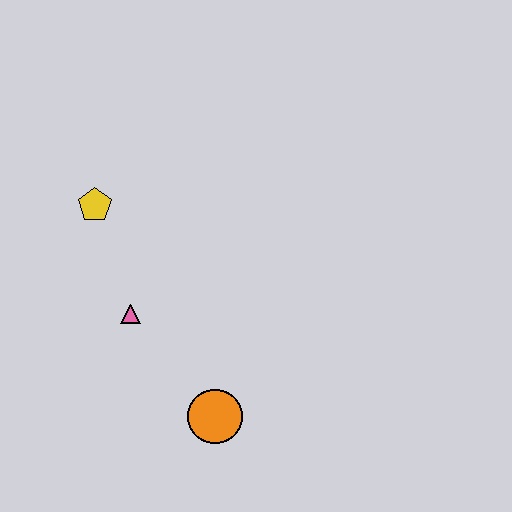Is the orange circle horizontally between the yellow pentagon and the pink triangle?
No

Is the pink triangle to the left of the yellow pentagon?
No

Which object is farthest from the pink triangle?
The orange circle is farthest from the pink triangle.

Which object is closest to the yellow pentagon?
The pink triangle is closest to the yellow pentagon.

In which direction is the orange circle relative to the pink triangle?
The orange circle is below the pink triangle.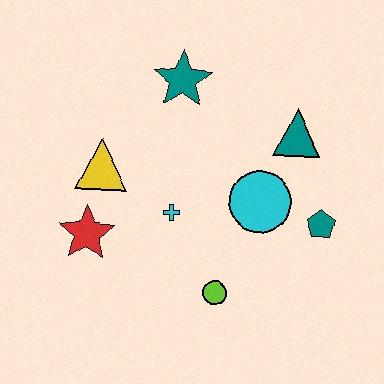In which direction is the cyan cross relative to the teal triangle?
The cyan cross is to the left of the teal triangle.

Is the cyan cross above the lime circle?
Yes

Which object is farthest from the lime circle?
The teal star is farthest from the lime circle.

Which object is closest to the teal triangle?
The cyan circle is closest to the teal triangle.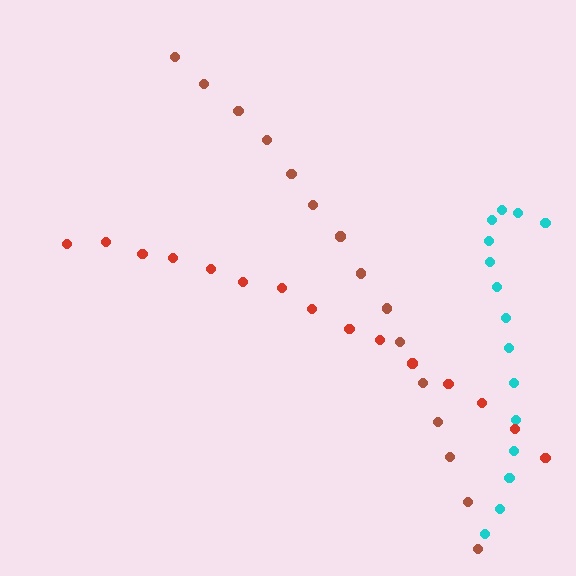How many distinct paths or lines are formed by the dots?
There are 3 distinct paths.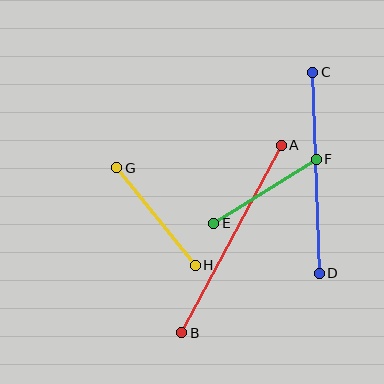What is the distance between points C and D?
The distance is approximately 201 pixels.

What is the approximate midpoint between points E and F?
The midpoint is at approximately (265, 191) pixels.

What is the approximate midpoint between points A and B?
The midpoint is at approximately (231, 239) pixels.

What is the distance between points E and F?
The distance is approximately 121 pixels.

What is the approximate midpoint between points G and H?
The midpoint is at approximately (156, 216) pixels.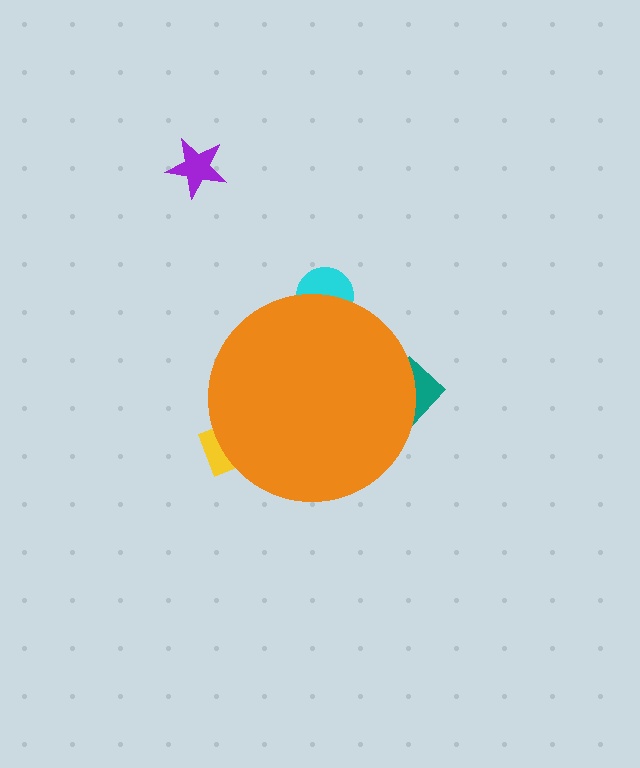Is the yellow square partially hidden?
Yes, the yellow square is partially hidden behind the orange circle.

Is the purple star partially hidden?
No, the purple star is fully visible.